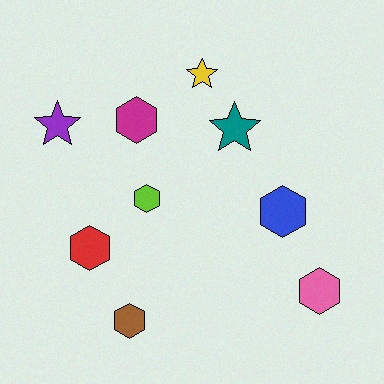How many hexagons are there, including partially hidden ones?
There are 6 hexagons.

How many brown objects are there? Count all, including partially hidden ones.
There is 1 brown object.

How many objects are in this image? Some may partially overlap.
There are 9 objects.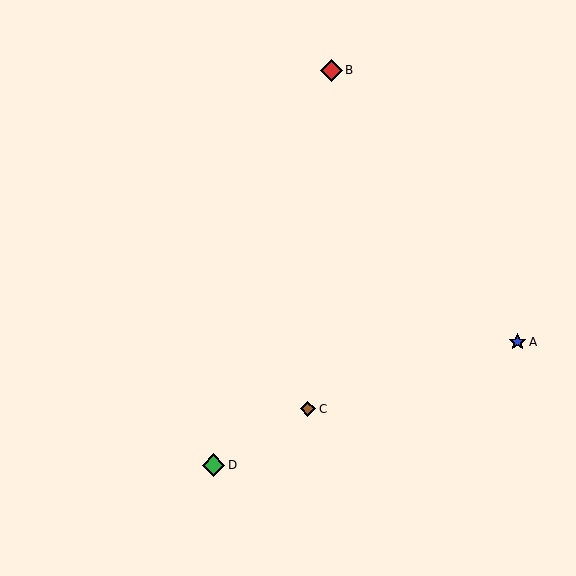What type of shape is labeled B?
Shape B is a red diamond.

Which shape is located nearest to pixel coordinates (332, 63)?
The red diamond (labeled B) at (331, 70) is nearest to that location.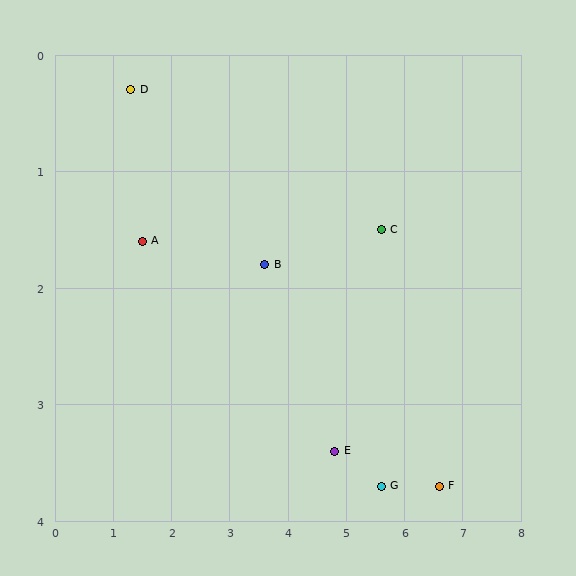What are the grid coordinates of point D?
Point D is at approximately (1.3, 0.3).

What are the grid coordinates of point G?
Point G is at approximately (5.6, 3.7).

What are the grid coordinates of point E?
Point E is at approximately (4.8, 3.4).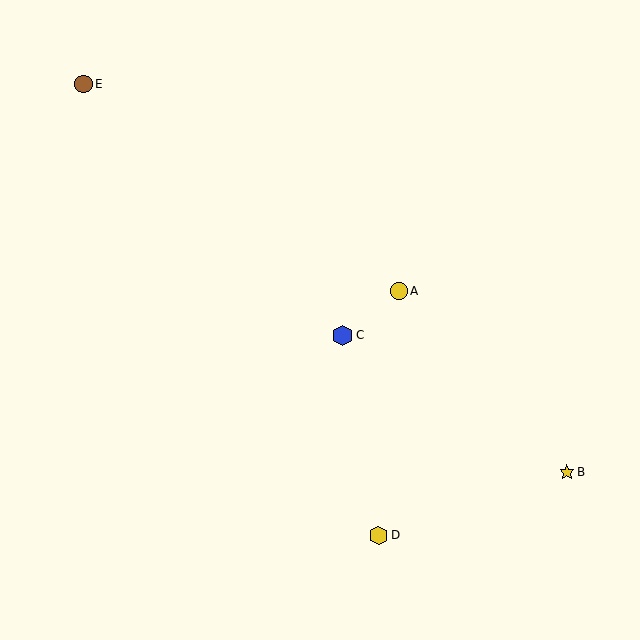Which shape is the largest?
The blue hexagon (labeled C) is the largest.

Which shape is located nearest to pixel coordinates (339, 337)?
The blue hexagon (labeled C) at (342, 335) is nearest to that location.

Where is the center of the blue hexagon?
The center of the blue hexagon is at (342, 335).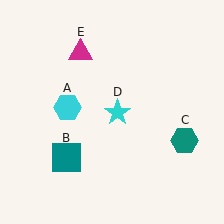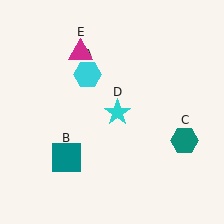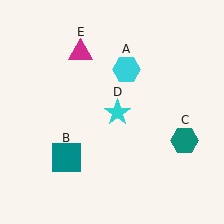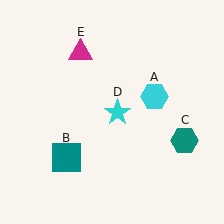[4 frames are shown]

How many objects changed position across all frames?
1 object changed position: cyan hexagon (object A).